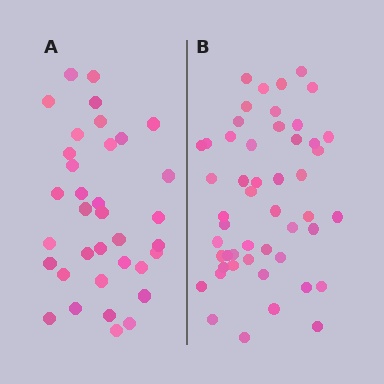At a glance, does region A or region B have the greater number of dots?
Region B (the right region) has more dots.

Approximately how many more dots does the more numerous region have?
Region B has approximately 15 more dots than region A.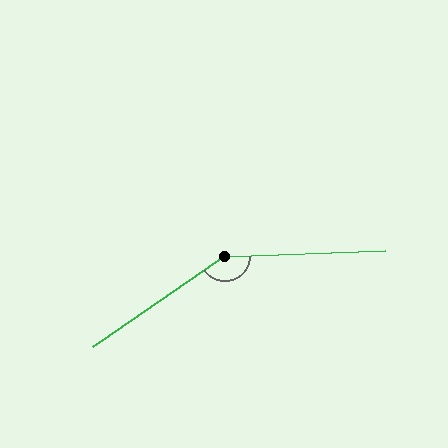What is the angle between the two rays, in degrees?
Approximately 148 degrees.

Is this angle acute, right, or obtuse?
It is obtuse.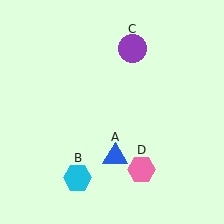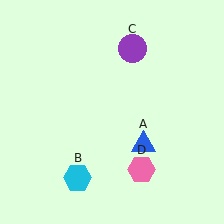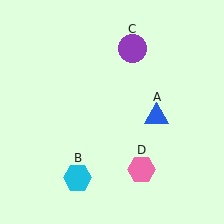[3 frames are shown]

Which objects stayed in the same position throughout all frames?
Cyan hexagon (object B) and purple circle (object C) and pink hexagon (object D) remained stationary.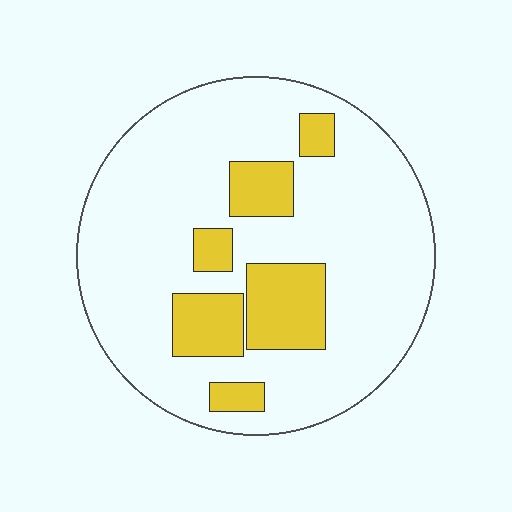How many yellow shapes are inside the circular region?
6.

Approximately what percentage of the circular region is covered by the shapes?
Approximately 20%.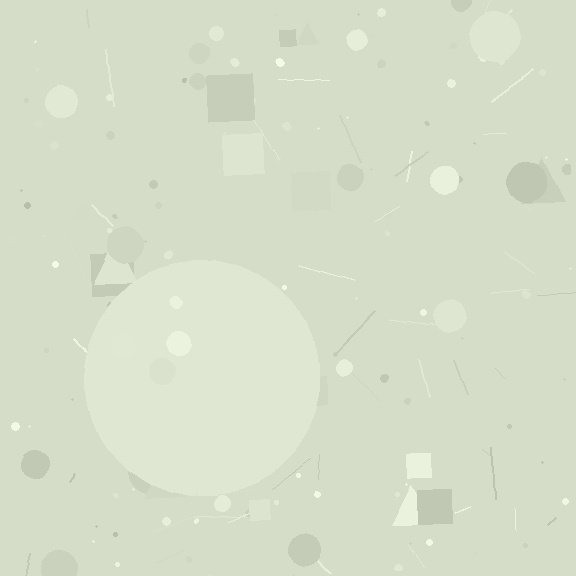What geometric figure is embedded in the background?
A circle is embedded in the background.